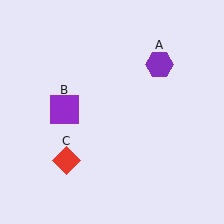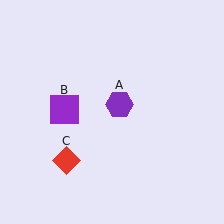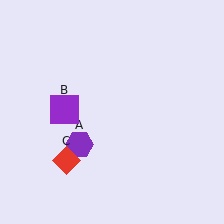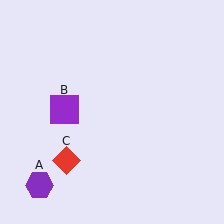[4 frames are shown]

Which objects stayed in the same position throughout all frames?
Purple square (object B) and red diamond (object C) remained stationary.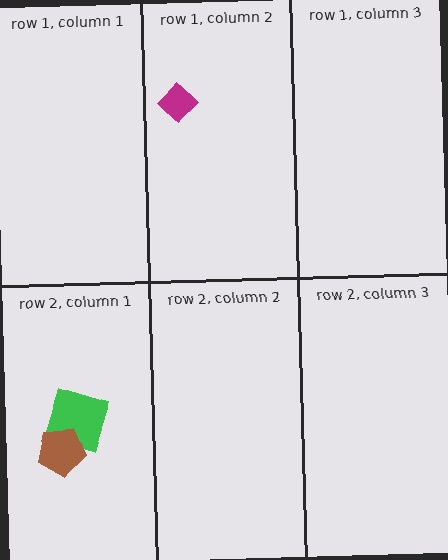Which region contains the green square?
The row 2, column 1 region.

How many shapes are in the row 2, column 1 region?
2.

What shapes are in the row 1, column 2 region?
The magenta diamond.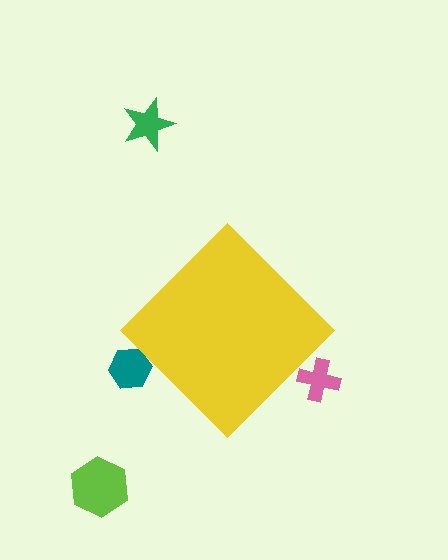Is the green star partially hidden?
No, the green star is fully visible.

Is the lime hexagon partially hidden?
No, the lime hexagon is fully visible.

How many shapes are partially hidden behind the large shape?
2 shapes are partially hidden.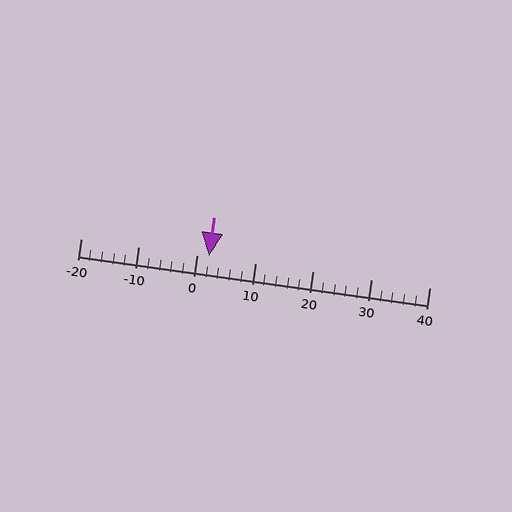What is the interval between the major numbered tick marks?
The major tick marks are spaced 10 units apart.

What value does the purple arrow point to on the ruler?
The purple arrow points to approximately 2.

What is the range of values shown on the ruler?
The ruler shows values from -20 to 40.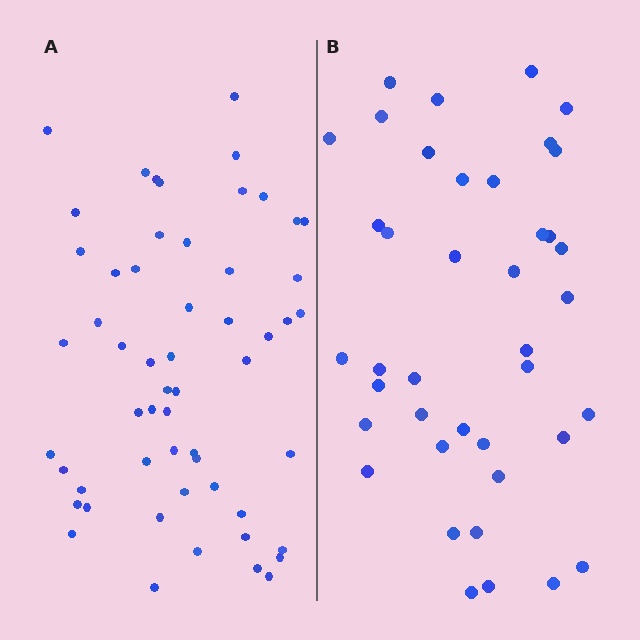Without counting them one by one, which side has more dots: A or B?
Region A (the left region) has more dots.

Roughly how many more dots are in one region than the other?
Region A has approximately 15 more dots than region B.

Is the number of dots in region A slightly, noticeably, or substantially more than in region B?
Region A has noticeably more, but not dramatically so. The ratio is roughly 1.4 to 1.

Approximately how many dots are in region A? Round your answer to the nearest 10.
About 60 dots. (The exact count is 56, which rounds to 60.)